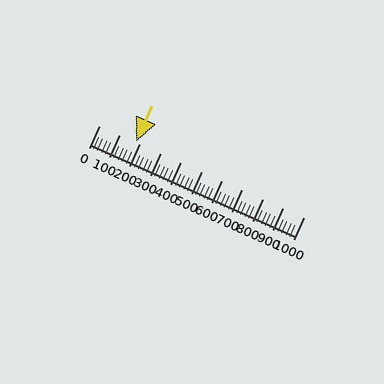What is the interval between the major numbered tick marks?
The major tick marks are spaced 100 units apart.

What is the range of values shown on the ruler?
The ruler shows values from 0 to 1000.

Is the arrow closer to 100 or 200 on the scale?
The arrow is closer to 200.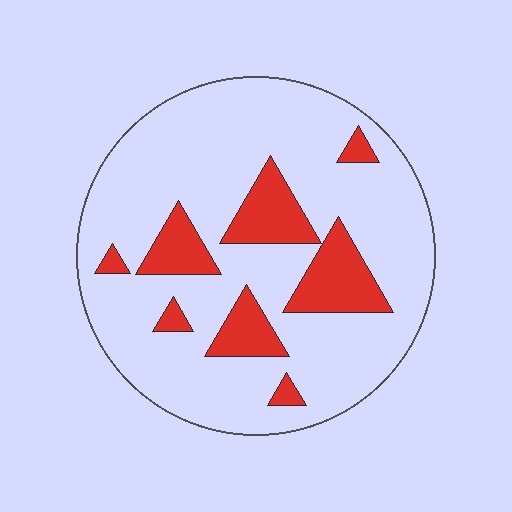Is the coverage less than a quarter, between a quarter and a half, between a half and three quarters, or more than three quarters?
Less than a quarter.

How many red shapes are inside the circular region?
8.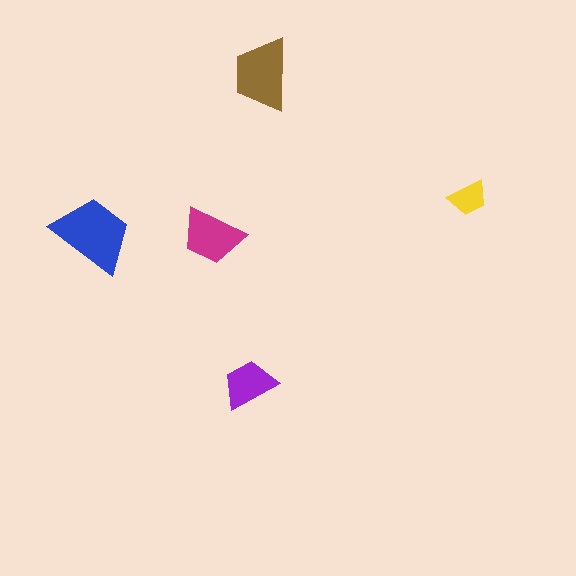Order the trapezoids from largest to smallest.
the blue one, the brown one, the magenta one, the purple one, the yellow one.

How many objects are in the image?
There are 5 objects in the image.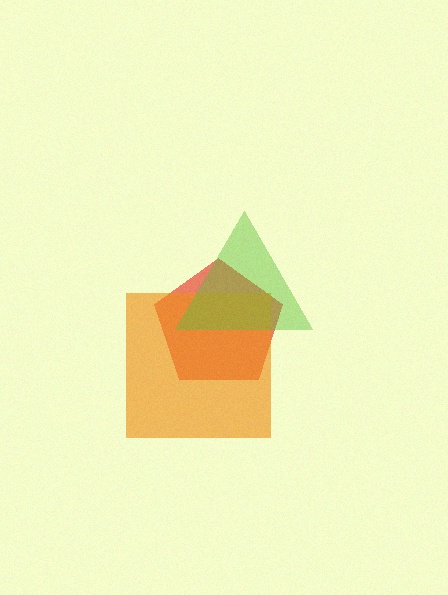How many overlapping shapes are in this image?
There are 3 overlapping shapes in the image.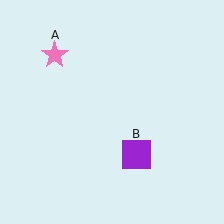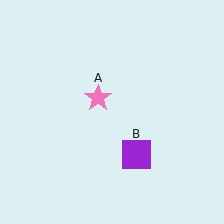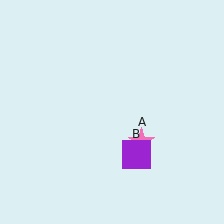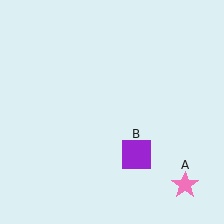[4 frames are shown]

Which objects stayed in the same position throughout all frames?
Purple square (object B) remained stationary.